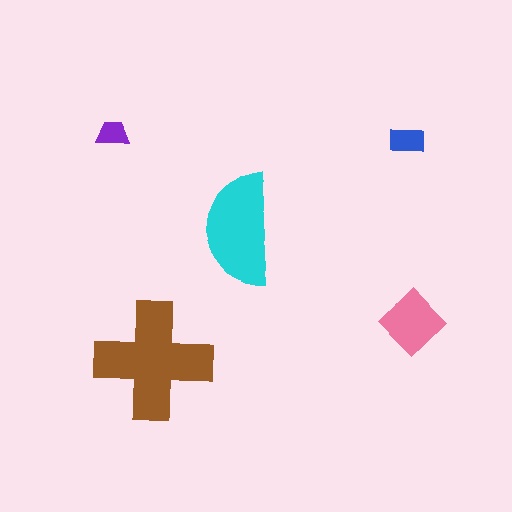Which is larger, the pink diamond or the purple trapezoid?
The pink diamond.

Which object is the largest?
The brown cross.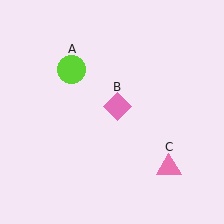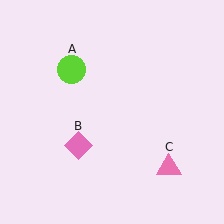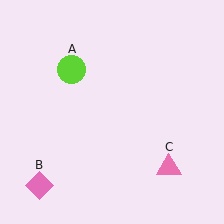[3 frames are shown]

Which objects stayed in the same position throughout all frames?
Lime circle (object A) and pink triangle (object C) remained stationary.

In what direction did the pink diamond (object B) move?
The pink diamond (object B) moved down and to the left.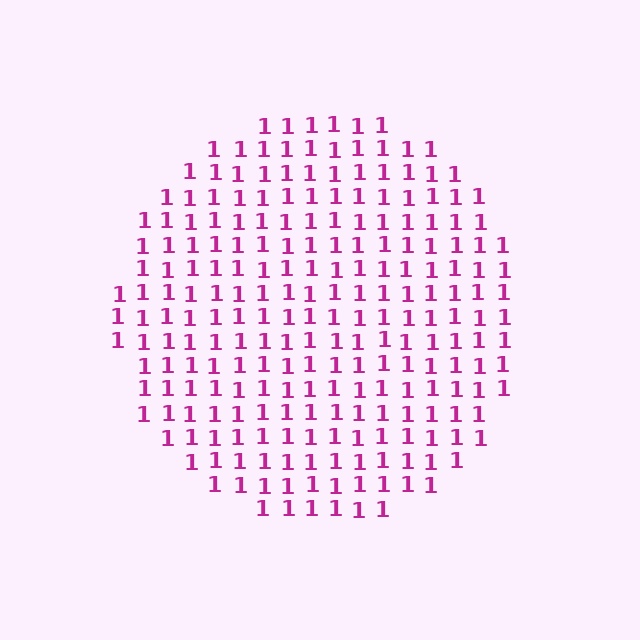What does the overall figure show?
The overall figure shows a circle.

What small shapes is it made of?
It is made of small digit 1's.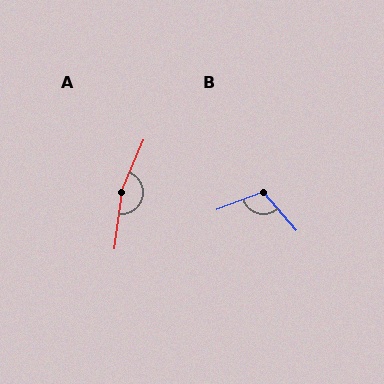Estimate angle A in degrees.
Approximately 164 degrees.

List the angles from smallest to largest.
B (111°), A (164°).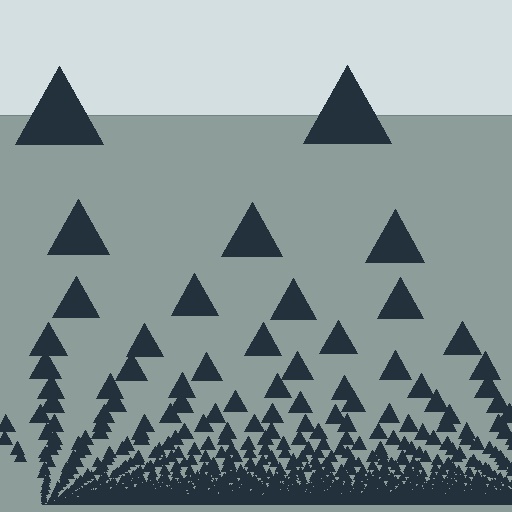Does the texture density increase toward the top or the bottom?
Density increases toward the bottom.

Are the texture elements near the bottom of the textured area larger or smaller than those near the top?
Smaller. The gradient is inverted — elements near the bottom are smaller and denser.